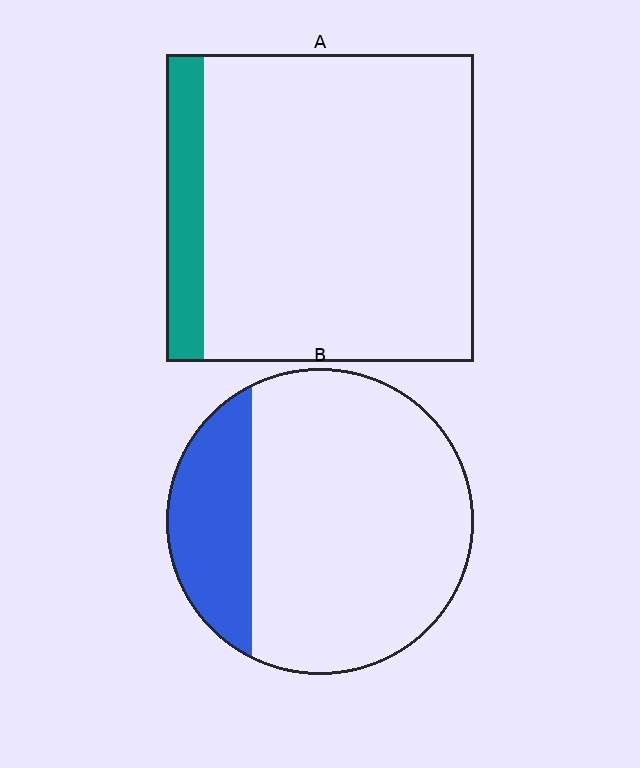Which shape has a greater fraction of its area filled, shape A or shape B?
Shape B.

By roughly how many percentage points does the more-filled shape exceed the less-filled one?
By roughly 10 percentage points (B over A).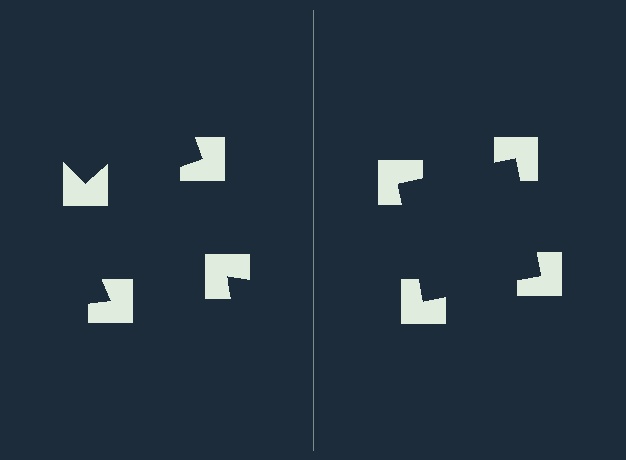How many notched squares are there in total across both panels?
8 — 4 on each side.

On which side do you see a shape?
An illusory square appears on the right side. On the left side the wedge cuts are rotated, so no coherent shape forms.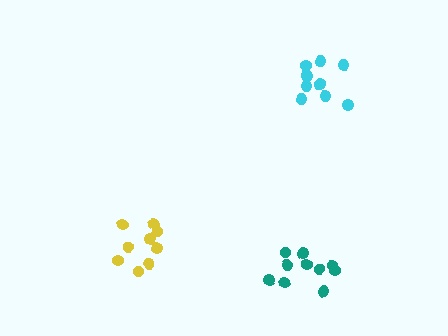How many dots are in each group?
Group 1: 9 dots, Group 2: 10 dots, Group 3: 11 dots (30 total).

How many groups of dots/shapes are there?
There are 3 groups.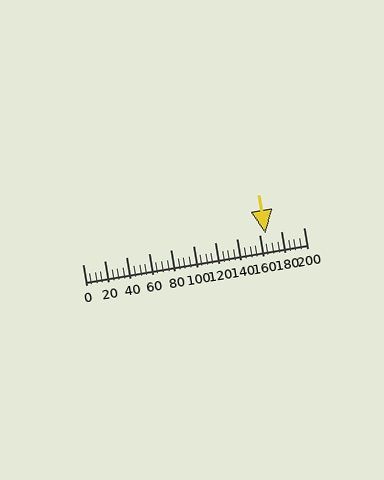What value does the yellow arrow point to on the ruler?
The yellow arrow points to approximately 166.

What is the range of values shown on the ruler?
The ruler shows values from 0 to 200.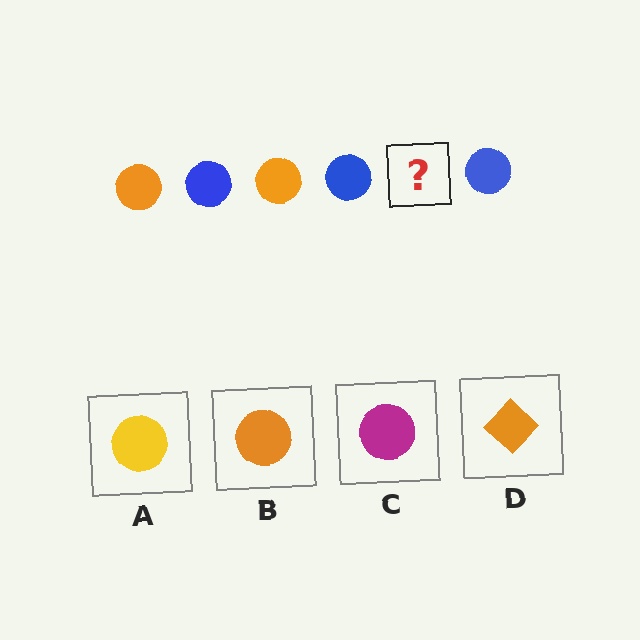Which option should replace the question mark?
Option B.